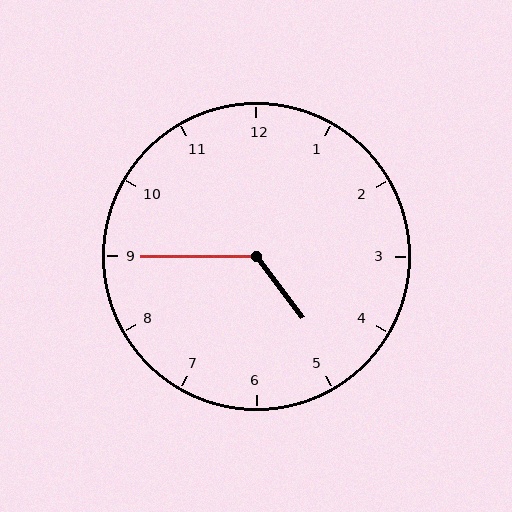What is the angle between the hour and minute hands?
Approximately 128 degrees.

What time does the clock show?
4:45.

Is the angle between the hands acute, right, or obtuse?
It is obtuse.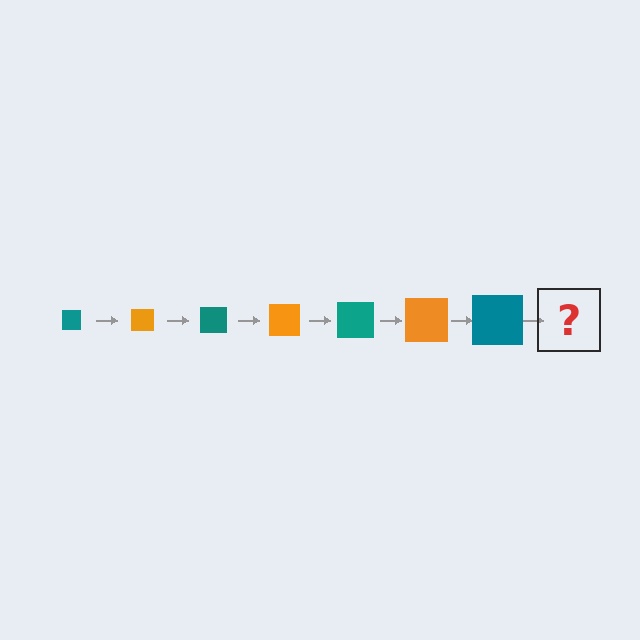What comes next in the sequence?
The next element should be an orange square, larger than the previous one.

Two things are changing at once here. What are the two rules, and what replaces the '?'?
The two rules are that the square grows larger each step and the color cycles through teal and orange. The '?' should be an orange square, larger than the previous one.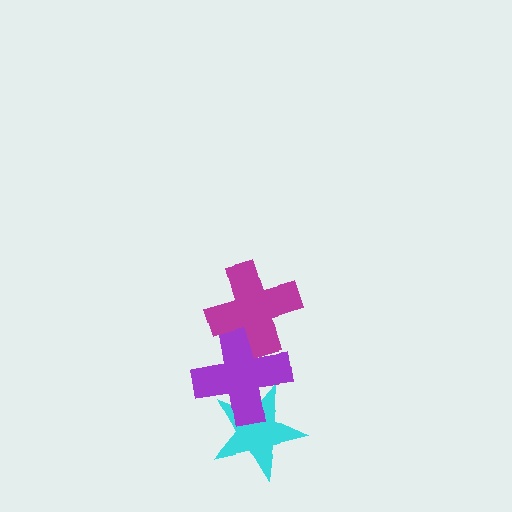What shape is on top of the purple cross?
The magenta cross is on top of the purple cross.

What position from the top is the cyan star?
The cyan star is 3rd from the top.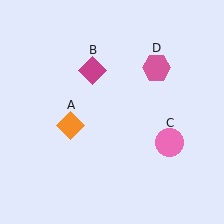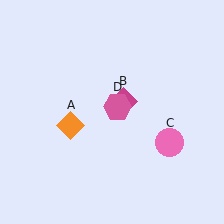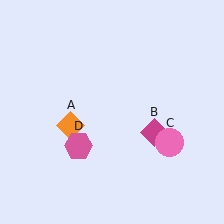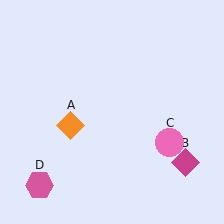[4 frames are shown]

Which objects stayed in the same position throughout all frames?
Orange diamond (object A) and pink circle (object C) remained stationary.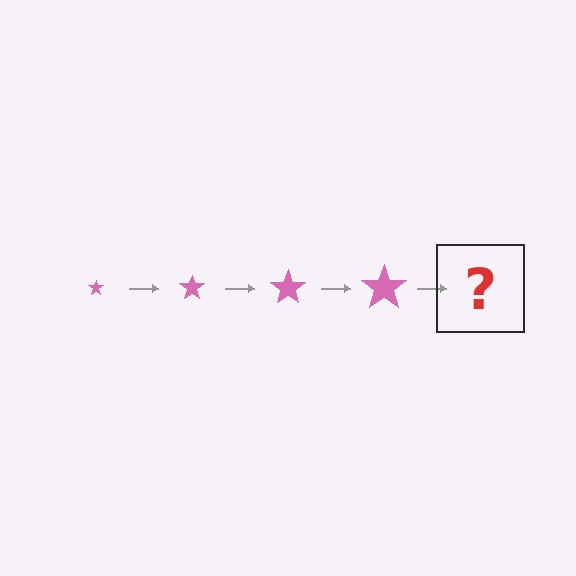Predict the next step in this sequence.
The next step is a pink star, larger than the previous one.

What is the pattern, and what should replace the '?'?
The pattern is that the star gets progressively larger each step. The '?' should be a pink star, larger than the previous one.